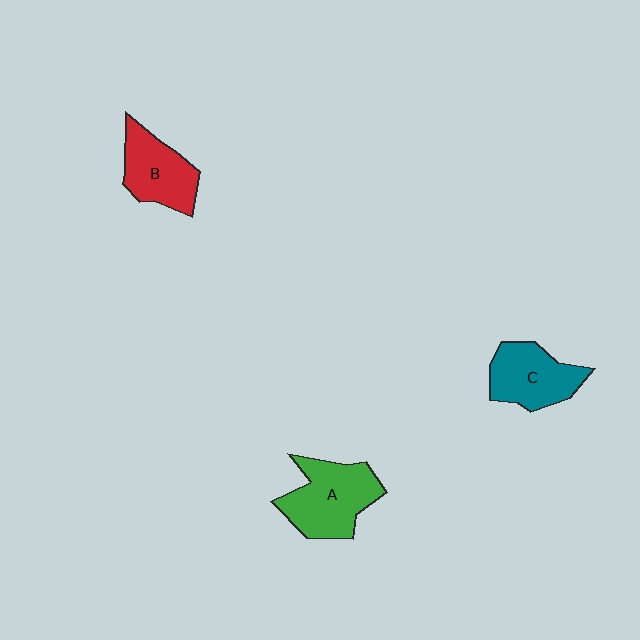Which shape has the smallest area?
Shape B (red).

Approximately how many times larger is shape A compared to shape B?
Approximately 1.3 times.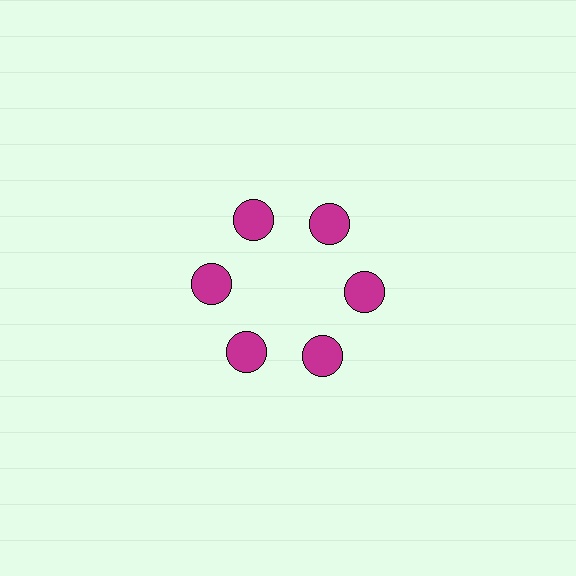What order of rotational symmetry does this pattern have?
This pattern has 6-fold rotational symmetry.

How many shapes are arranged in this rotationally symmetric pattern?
There are 6 shapes, arranged in 6 groups of 1.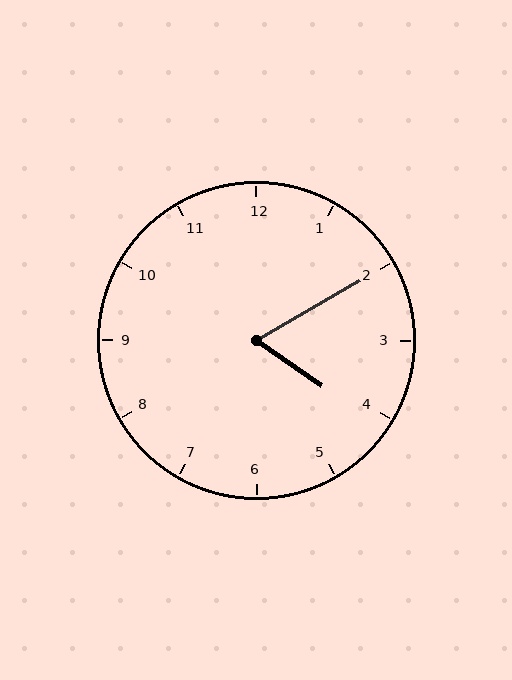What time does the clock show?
4:10.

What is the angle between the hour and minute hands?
Approximately 65 degrees.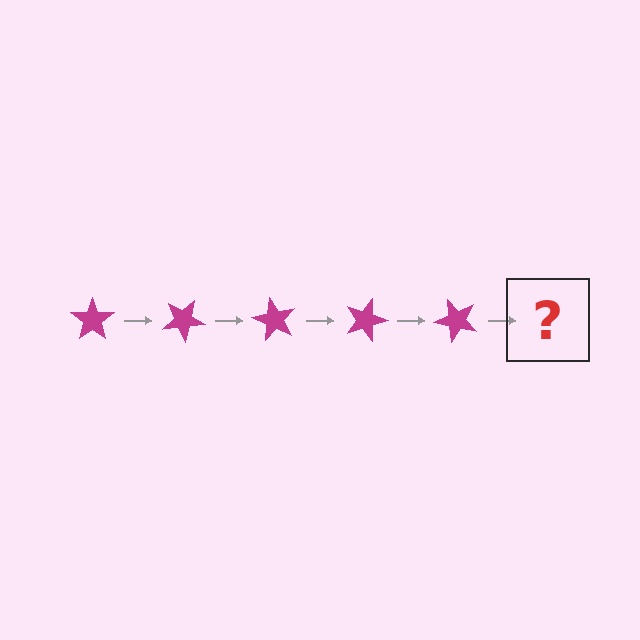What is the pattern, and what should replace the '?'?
The pattern is that the star rotates 30 degrees each step. The '?' should be a magenta star rotated 150 degrees.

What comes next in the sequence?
The next element should be a magenta star rotated 150 degrees.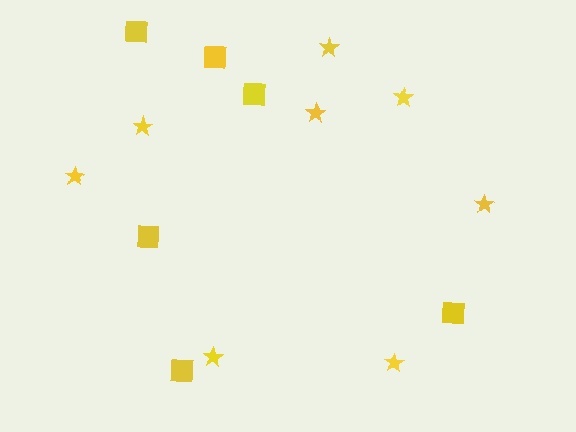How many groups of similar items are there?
There are 2 groups: one group of stars (8) and one group of squares (6).